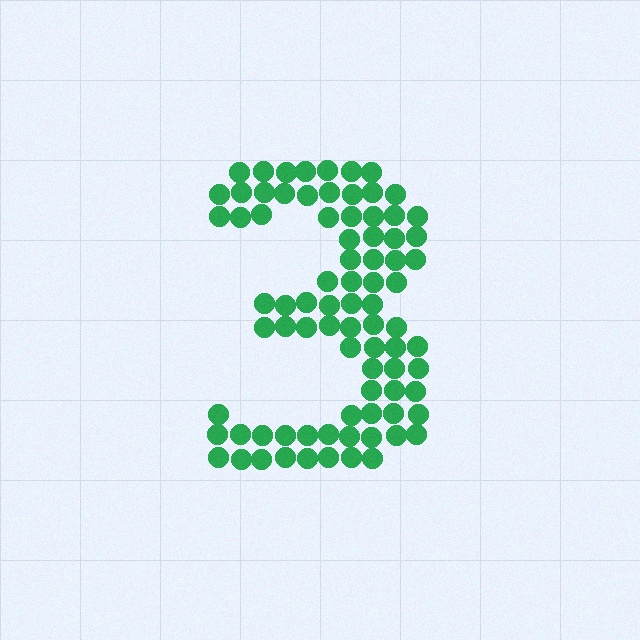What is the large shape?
The large shape is the digit 3.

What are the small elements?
The small elements are circles.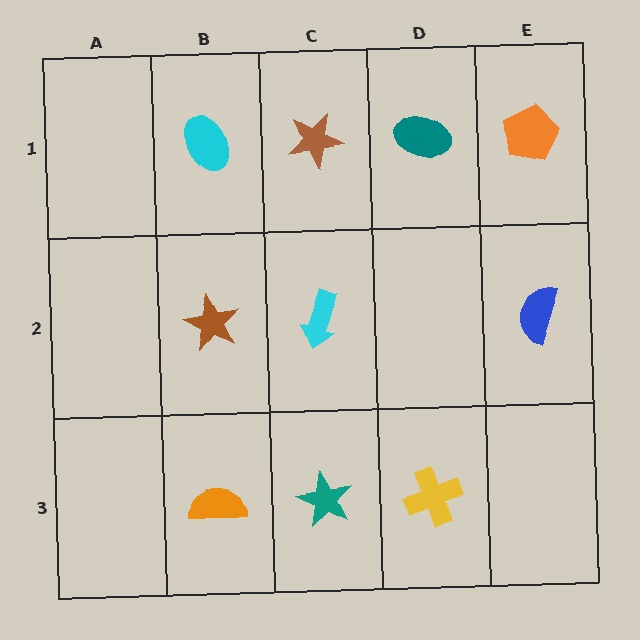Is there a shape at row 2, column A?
No, that cell is empty.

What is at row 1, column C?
A brown star.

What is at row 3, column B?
An orange semicircle.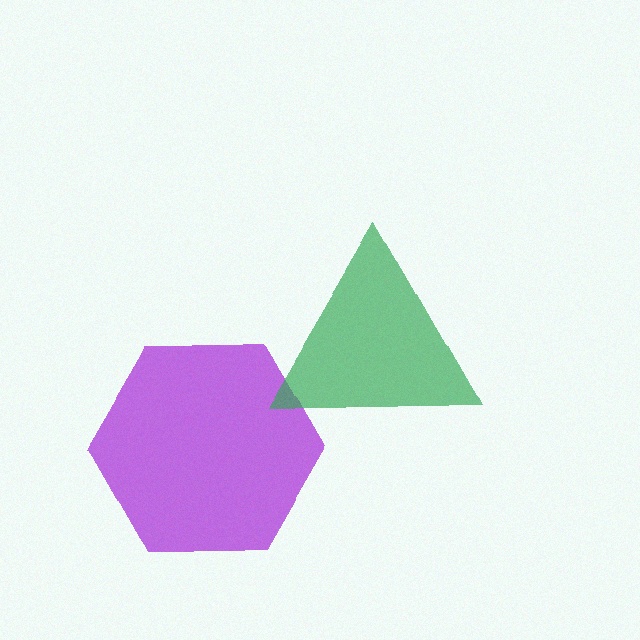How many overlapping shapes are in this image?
There are 2 overlapping shapes in the image.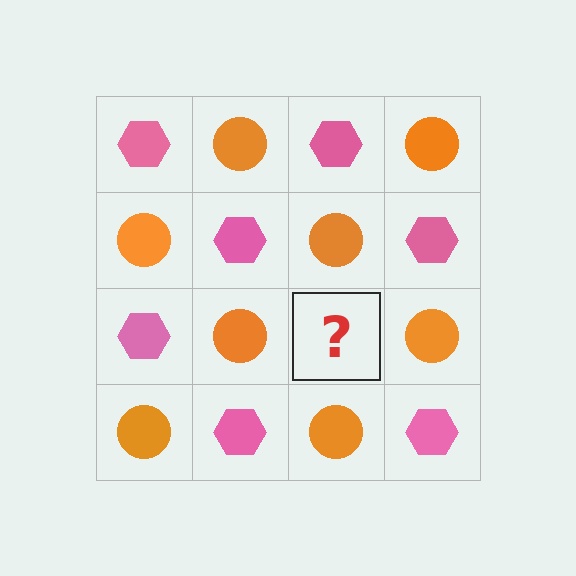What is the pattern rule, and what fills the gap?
The rule is that it alternates pink hexagon and orange circle in a checkerboard pattern. The gap should be filled with a pink hexagon.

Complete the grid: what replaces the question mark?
The question mark should be replaced with a pink hexagon.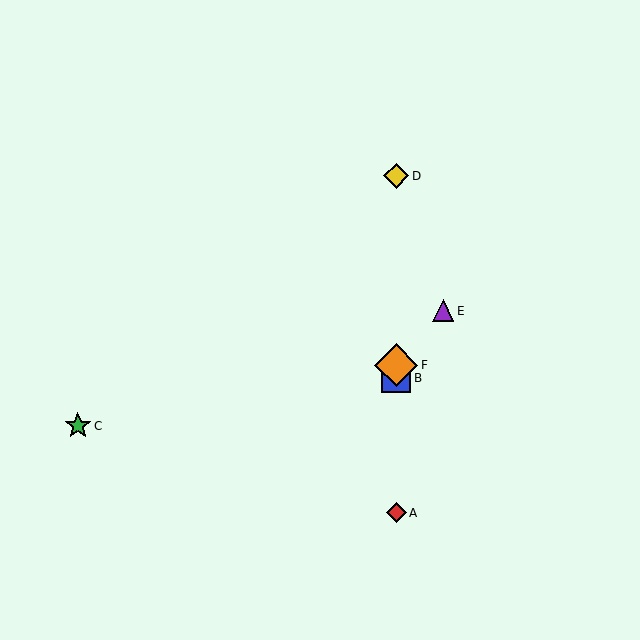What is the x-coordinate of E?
Object E is at x≈443.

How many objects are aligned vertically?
4 objects (A, B, D, F) are aligned vertically.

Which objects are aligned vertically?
Objects A, B, D, F are aligned vertically.